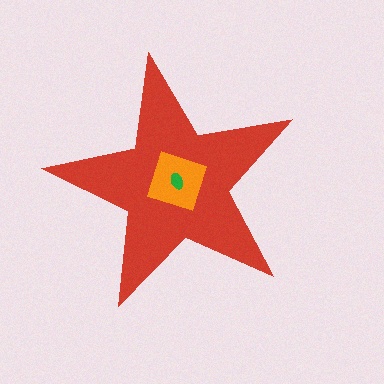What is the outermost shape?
The red star.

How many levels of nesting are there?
3.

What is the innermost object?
The green ellipse.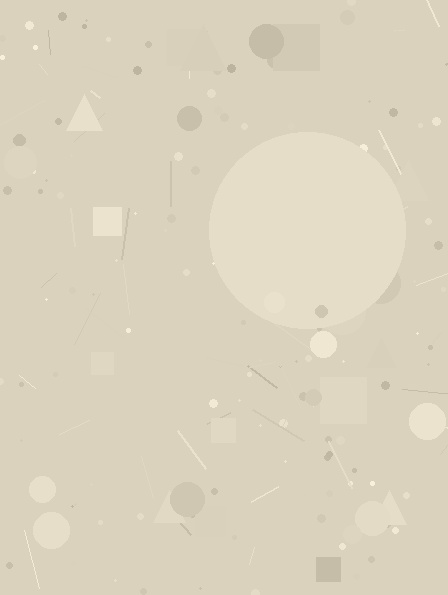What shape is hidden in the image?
A circle is hidden in the image.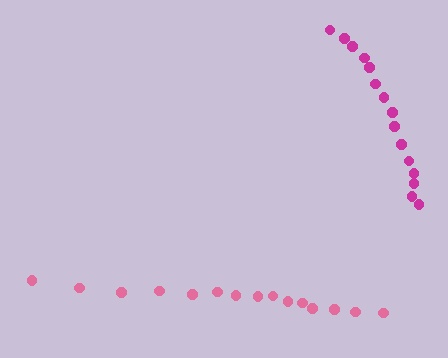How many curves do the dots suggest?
There are 2 distinct paths.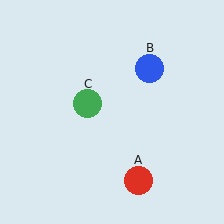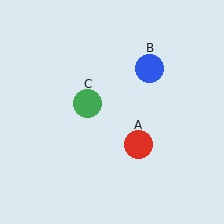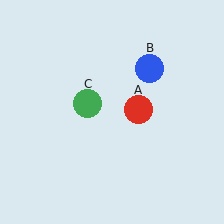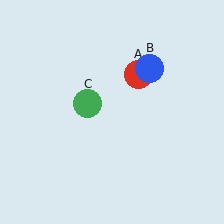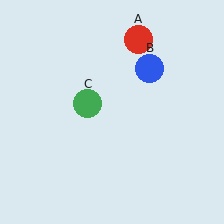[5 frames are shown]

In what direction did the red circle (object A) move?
The red circle (object A) moved up.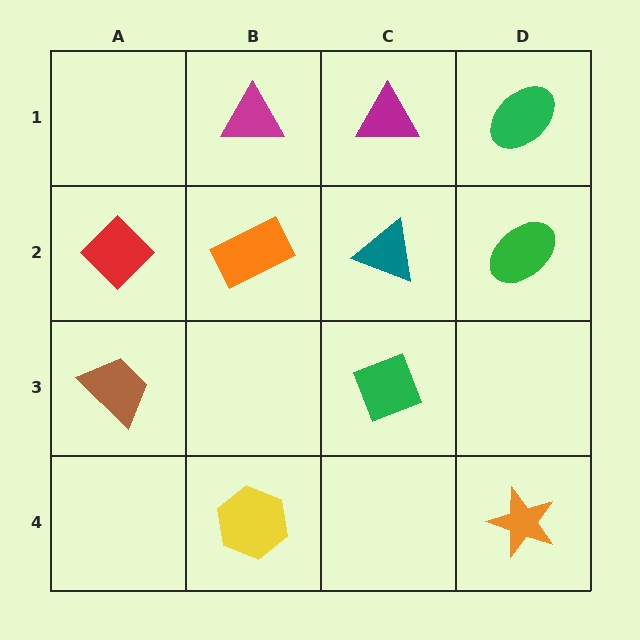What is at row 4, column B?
A yellow hexagon.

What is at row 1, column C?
A magenta triangle.